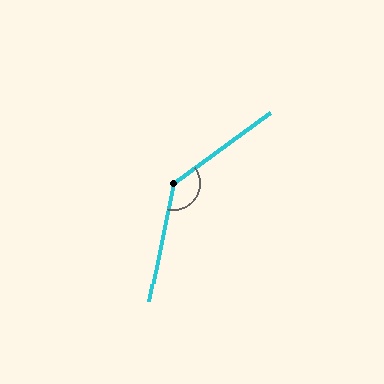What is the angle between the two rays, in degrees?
Approximately 138 degrees.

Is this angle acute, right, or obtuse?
It is obtuse.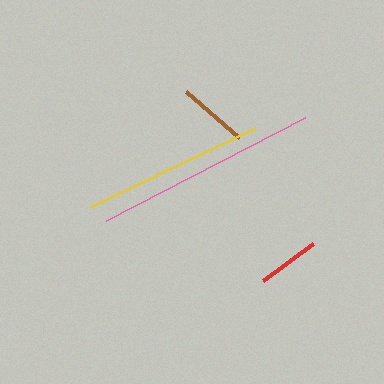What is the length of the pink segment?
The pink segment is approximately 224 pixels long.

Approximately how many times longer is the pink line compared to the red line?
The pink line is approximately 3.6 times the length of the red line.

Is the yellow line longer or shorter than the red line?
The yellow line is longer than the red line.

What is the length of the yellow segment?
The yellow segment is approximately 182 pixels long.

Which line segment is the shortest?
The red line is the shortest at approximately 62 pixels.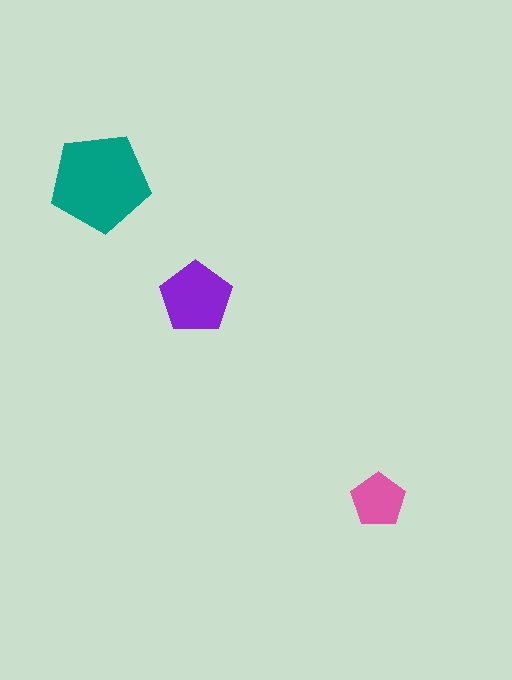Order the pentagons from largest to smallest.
the teal one, the purple one, the pink one.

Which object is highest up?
The teal pentagon is topmost.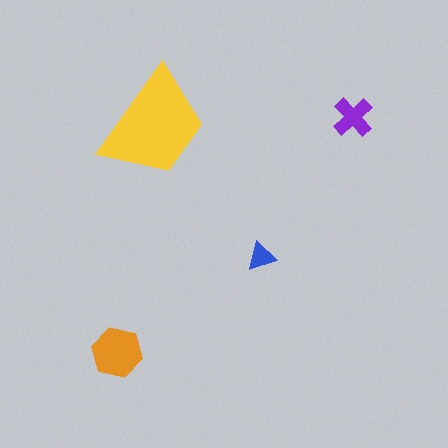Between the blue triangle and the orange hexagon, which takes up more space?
The orange hexagon.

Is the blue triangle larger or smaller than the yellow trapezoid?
Smaller.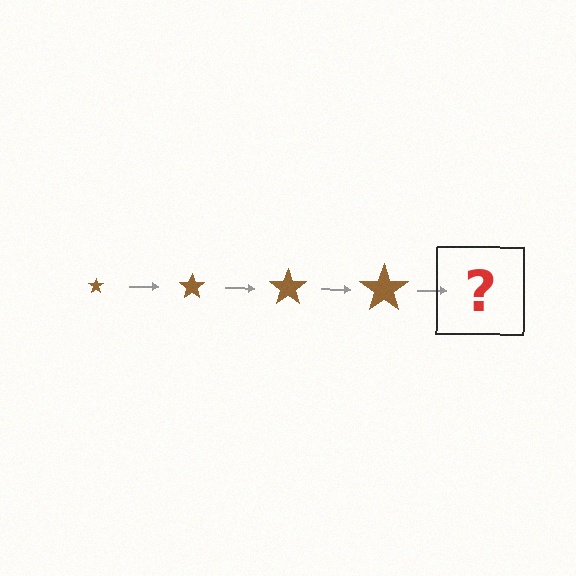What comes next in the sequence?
The next element should be a brown star, larger than the previous one.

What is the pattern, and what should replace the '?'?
The pattern is that the star gets progressively larger each step. The '?' should be a brown star, larger than the previous one.